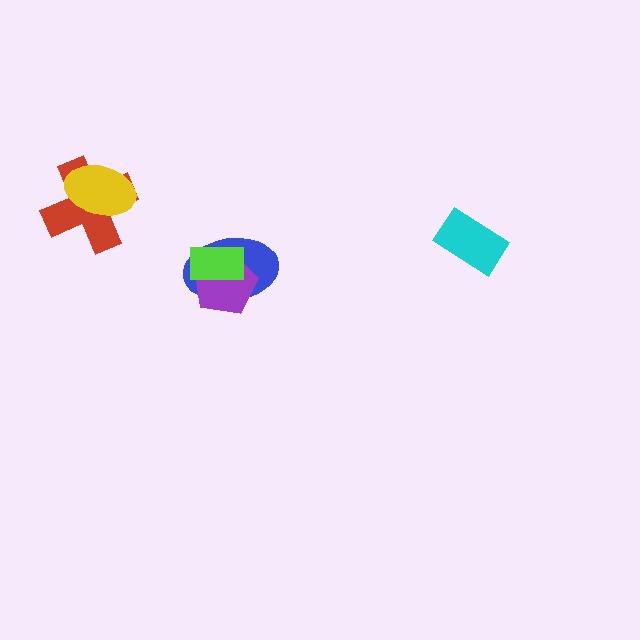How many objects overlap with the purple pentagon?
2 objects overlap with the purple pentagon.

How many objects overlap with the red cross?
1 object overlaps with the red cross.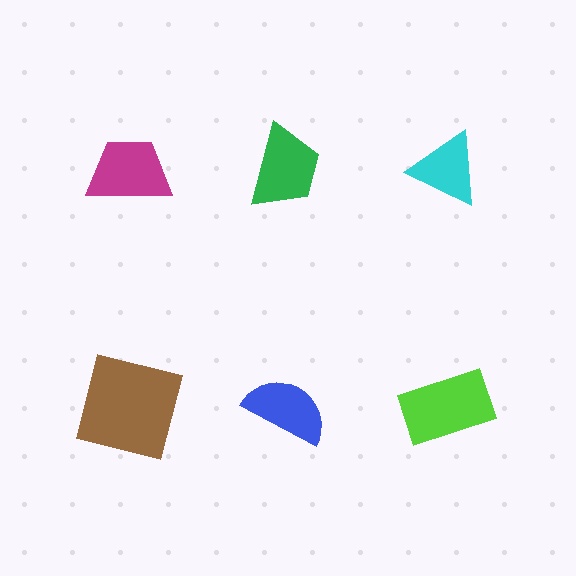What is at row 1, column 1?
A magenta trapezoid.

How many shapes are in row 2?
3 shapes.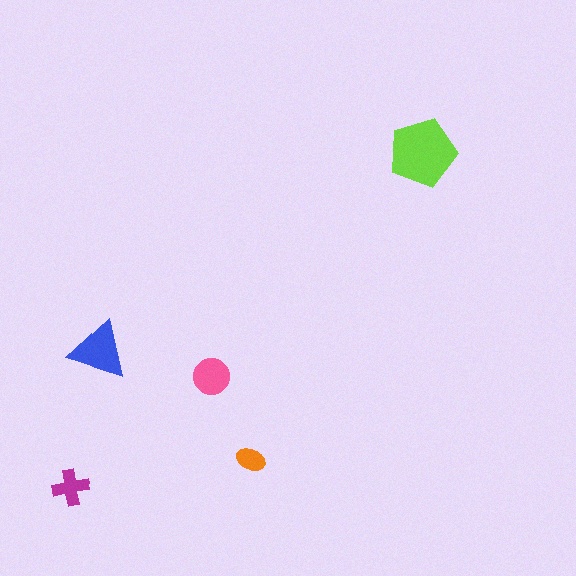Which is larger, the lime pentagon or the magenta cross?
The lime pentagon.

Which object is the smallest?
The orange ellipse.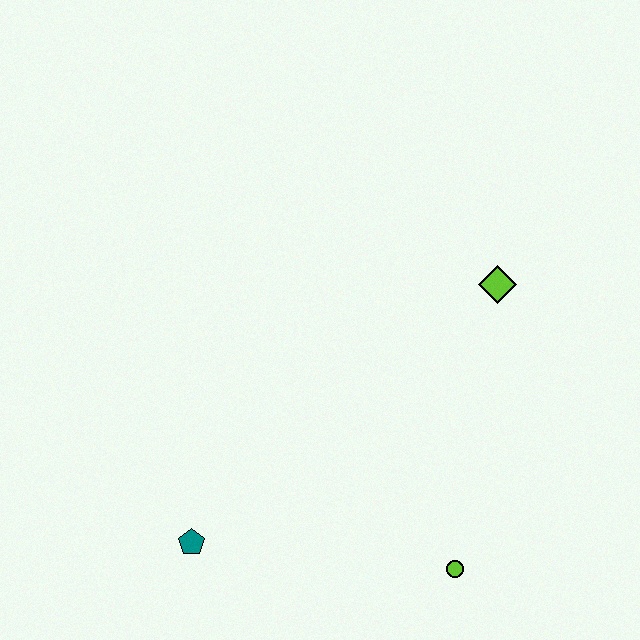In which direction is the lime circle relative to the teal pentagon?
The lime circle is to the right of the teal pentagon.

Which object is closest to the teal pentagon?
The lime circle is closest to the teal pentagon.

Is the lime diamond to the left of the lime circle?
No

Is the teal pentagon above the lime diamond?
No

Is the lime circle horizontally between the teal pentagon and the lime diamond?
Yes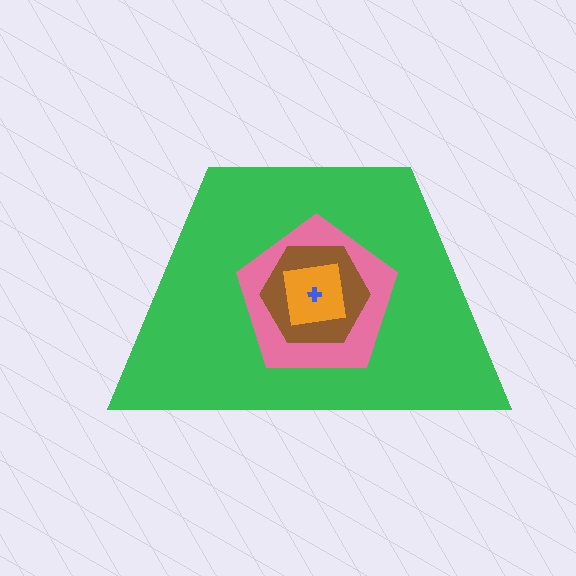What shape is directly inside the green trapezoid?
The pink pentagon.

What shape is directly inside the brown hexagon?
The orange square.